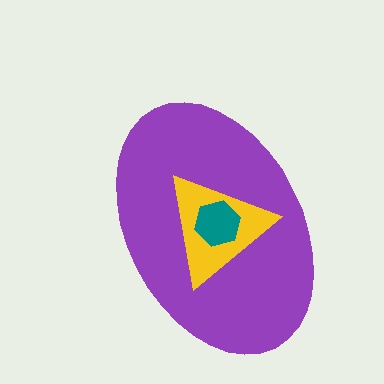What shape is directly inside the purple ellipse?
The yellow triangle.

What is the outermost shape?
The purple ellipse.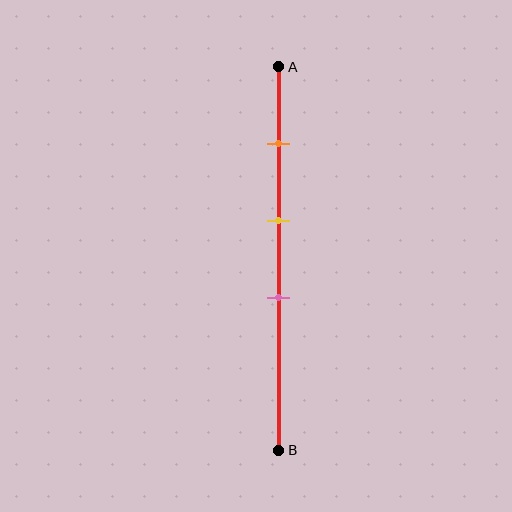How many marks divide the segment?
There are 3 marks dividing the segment.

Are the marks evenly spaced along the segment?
Yes, the marks are approximately evenly spaced.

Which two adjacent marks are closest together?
The yellow and pink marks are the closest adjacent pair.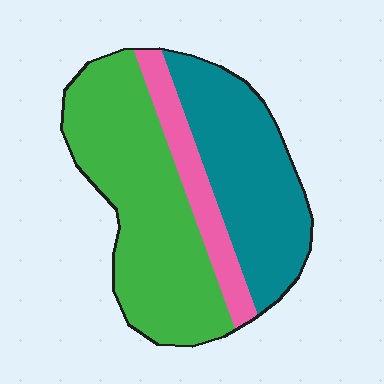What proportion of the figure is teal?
Teal covers about 35% of the figure.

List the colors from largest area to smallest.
From largest to smallest: green, teal, pink.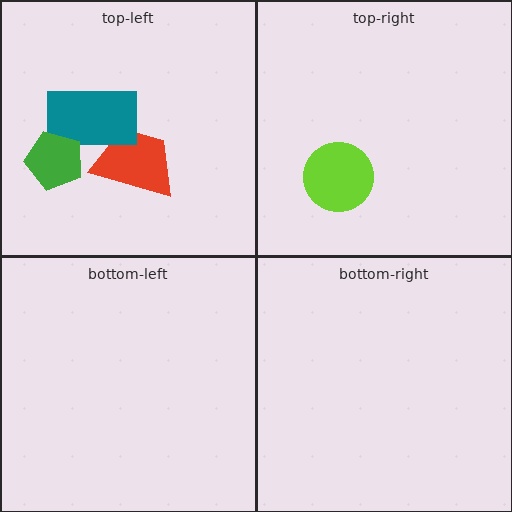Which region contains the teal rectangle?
The top-left region.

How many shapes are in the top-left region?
3.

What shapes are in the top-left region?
The red trapezoid, the teal rectangle, the green pentagon.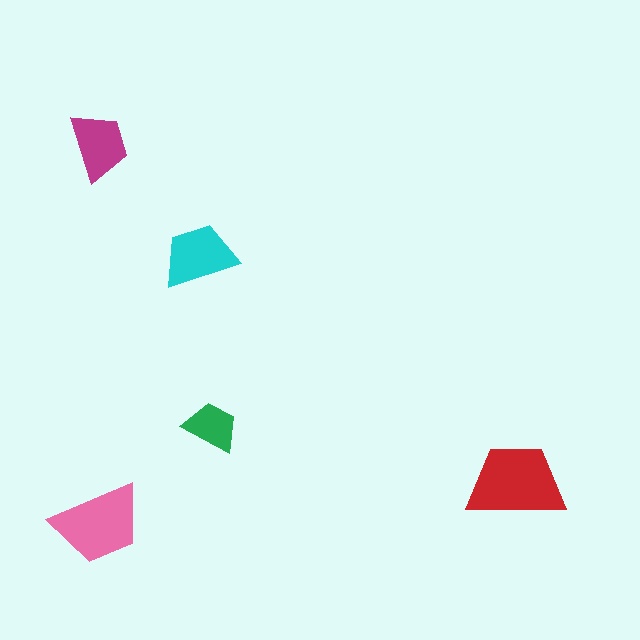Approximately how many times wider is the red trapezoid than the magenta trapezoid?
About 1.5 times wider.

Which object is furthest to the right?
The red trapezoid is rightmost.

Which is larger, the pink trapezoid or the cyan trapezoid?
The pink one.